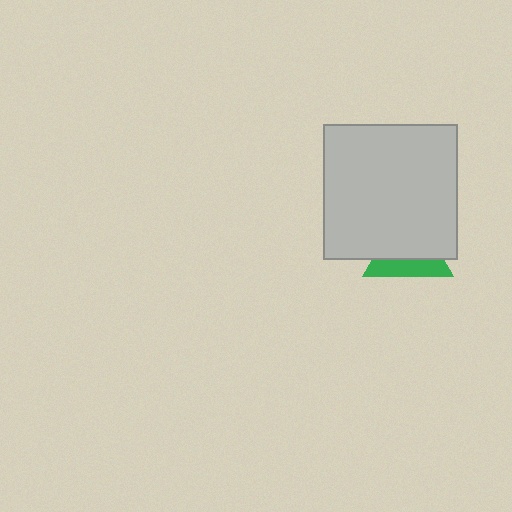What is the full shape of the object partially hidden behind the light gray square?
The partially hidden object is a green triangle.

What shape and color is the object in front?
The object in front is a light gray square.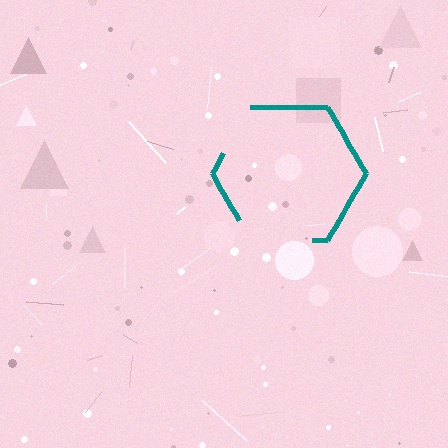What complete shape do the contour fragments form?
The contour fragments form a hexagon.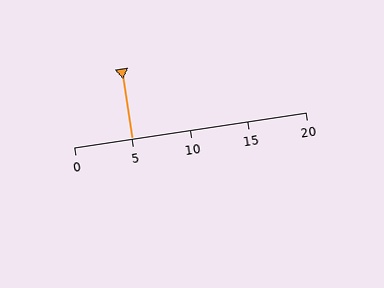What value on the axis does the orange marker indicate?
The marker indicates approximately 5.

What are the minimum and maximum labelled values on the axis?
The axis runs from 0 to 20.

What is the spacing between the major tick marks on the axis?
The major ticks are spaced 5 apart.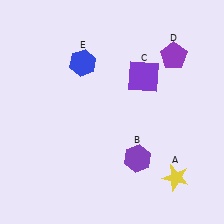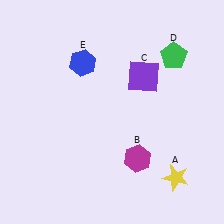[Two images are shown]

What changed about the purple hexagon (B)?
In Image 1, B is purple. In Image 2, it changed to magenta.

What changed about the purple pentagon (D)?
In Image 1, D is purple. In Image 2, it changed to green.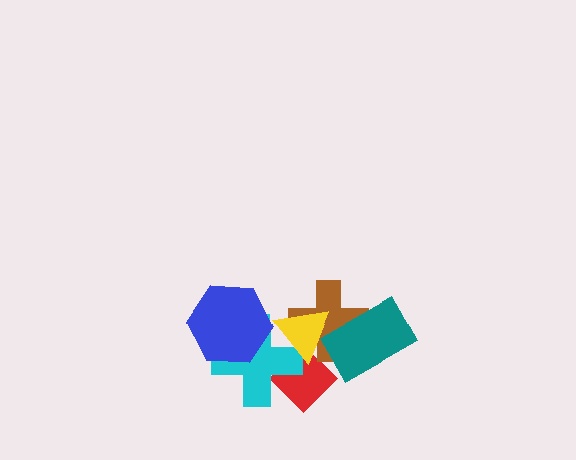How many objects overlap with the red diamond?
3 objects overlap with the red diamond.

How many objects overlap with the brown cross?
3 objects overlap with the brown cross.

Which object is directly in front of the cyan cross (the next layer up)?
The blue hexagon is directly in front of the cyan cross.